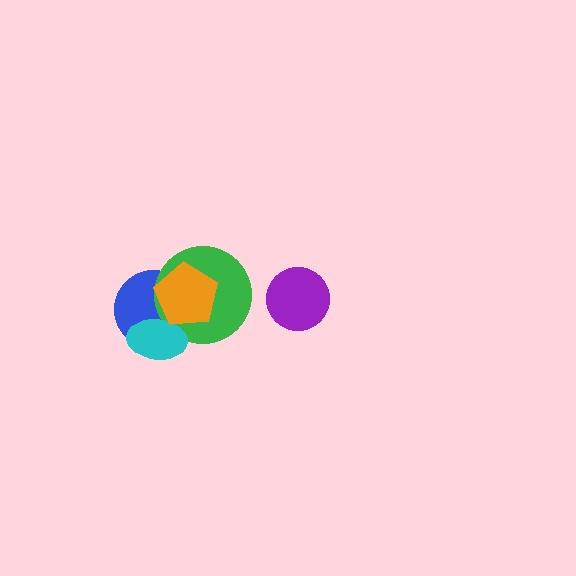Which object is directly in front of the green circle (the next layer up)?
The cyan ellipse is directly in front of the green circle.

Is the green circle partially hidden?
Yes, it is partially covered by another shape.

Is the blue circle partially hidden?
Yes, it is partially covered by another shape.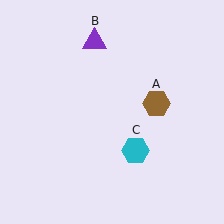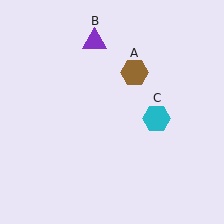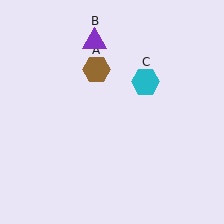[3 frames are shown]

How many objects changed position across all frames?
2 objects changed position: brown hexagon (object A), cyan hexagon (object C).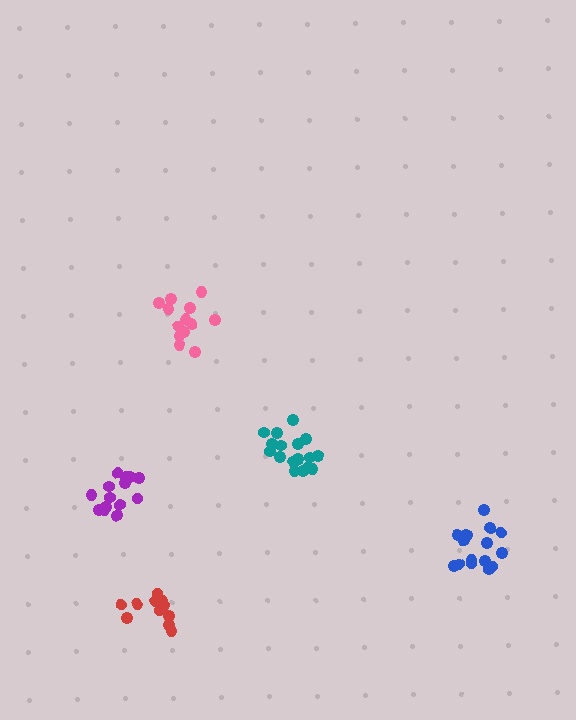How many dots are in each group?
Group 1: 13 dots, Group 2: 11 dots, Group 3: 14 dots, Group 4: 17 dots, Group 5: 15 dots (70 total).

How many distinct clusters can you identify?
There are 5 distinct clusters.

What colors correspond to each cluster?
The clusters are colored: pink, red, purple, teal, blue.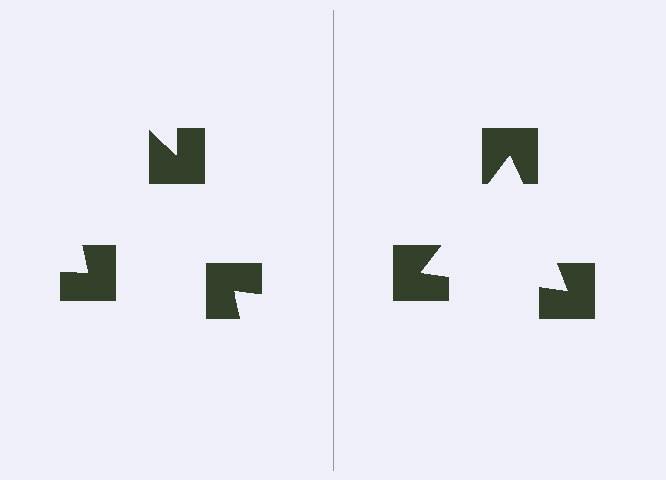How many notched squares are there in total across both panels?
6 — 3 on each side.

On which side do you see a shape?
An illusory triangle appears on the right side. On the left side the wedge cuts are rotated, so no coherent shape forms.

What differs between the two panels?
The notched squares are positioned identically on both sides; only the wedge orientations differ. On the right they align to a triangle; on the left they are misaligned.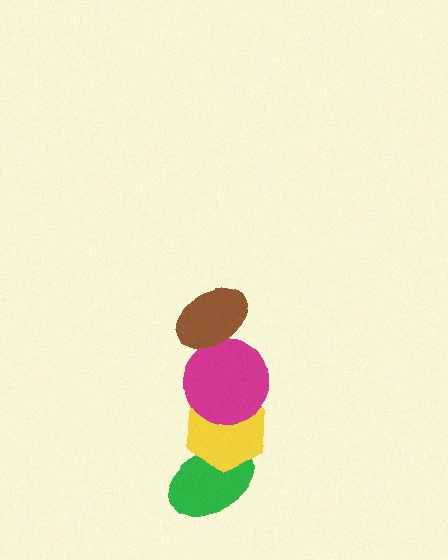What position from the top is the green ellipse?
The green ellipse is 4th from the top.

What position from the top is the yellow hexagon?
The yellow hexagon is 3rd from the top.